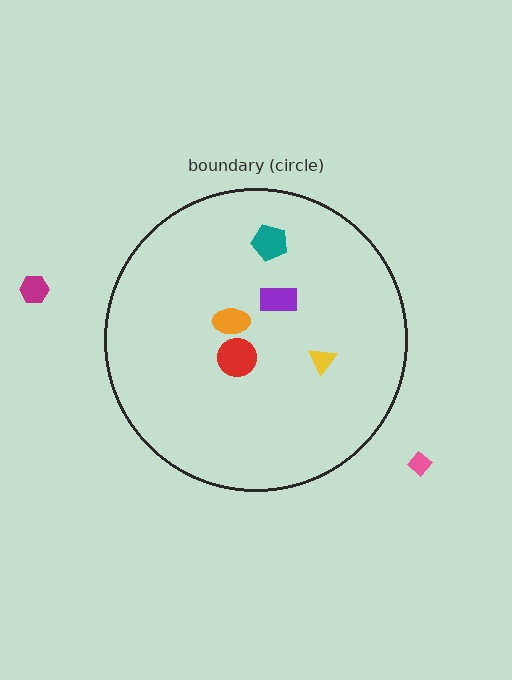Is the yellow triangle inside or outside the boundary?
Inside.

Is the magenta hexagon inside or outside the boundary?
Outside.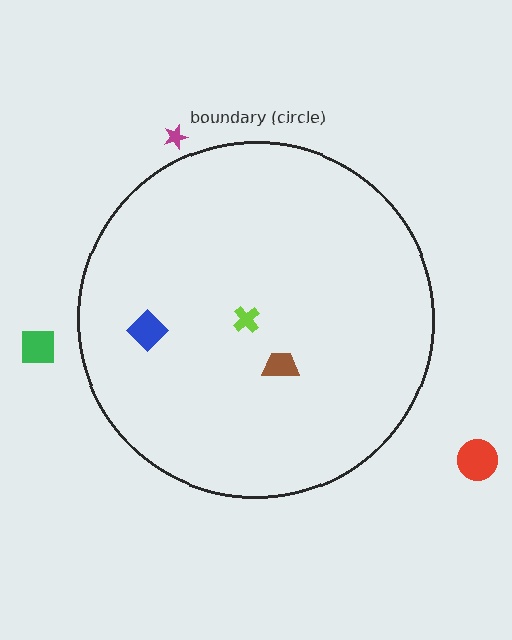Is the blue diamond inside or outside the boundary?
Inside.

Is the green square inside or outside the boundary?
Outside.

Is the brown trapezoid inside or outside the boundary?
Inside.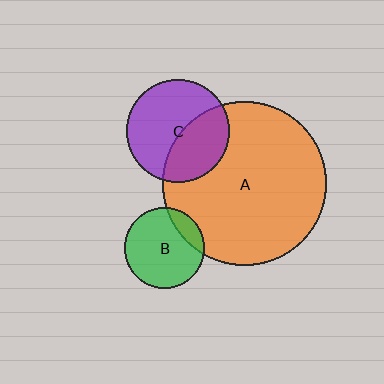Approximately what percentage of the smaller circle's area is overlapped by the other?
Approximately 15%.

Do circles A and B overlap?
Yes.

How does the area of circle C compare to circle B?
Approximately 1.7 times.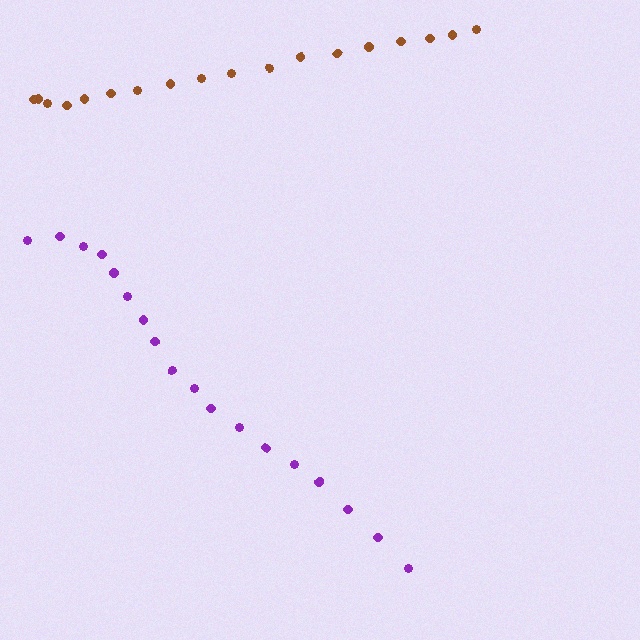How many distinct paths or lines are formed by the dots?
There are 2 distinct paths.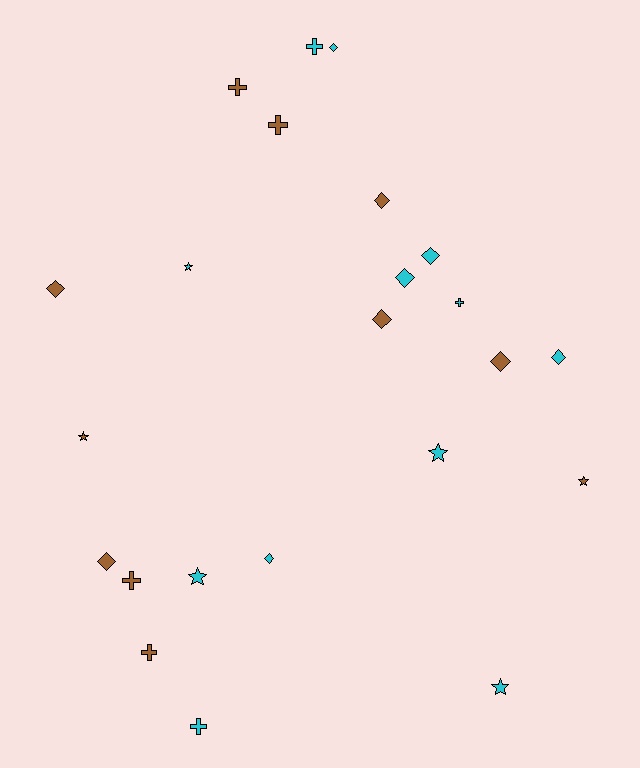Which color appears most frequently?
Cyan, with 12 objects.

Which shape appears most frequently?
Diamond, with 10 objects.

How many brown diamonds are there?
There are 5 brown diamonds.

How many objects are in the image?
There are 23 objects.